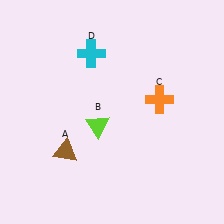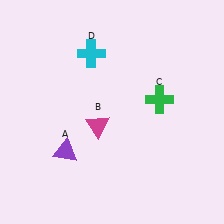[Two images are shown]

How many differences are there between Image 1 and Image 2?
There are 3 differences between the two images.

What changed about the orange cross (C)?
In Image 1, C is orange. In Image 2, it changed to green.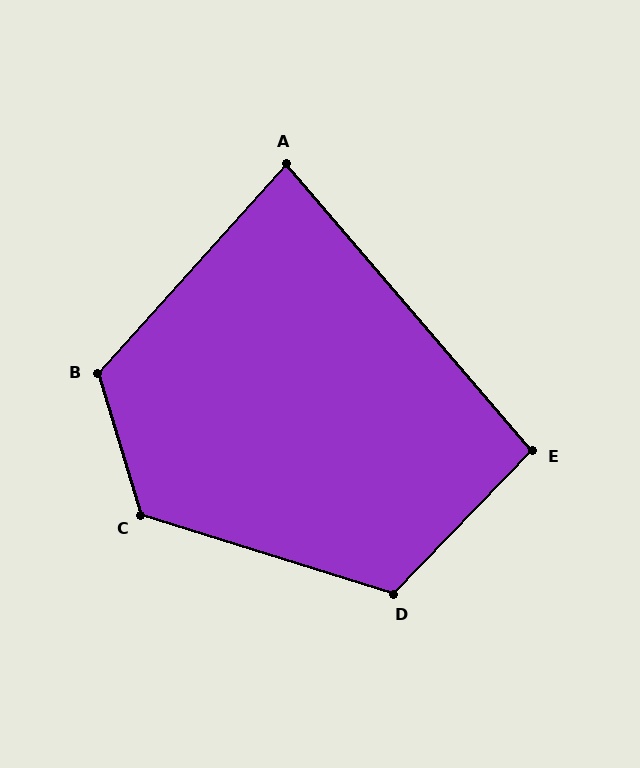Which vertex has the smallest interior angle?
A, at approximately 83 degrees.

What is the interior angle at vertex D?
Approximately 117 degrees (obtuse).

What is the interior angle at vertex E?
Approximately 95 degrees (obtuse).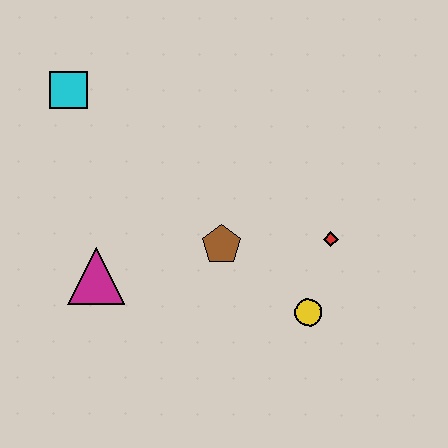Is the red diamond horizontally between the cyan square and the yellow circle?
No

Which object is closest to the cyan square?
The magenta triangle is closest to the cyan square.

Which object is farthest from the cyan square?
The yellow circle is farthest from the cyan square.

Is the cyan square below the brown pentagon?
No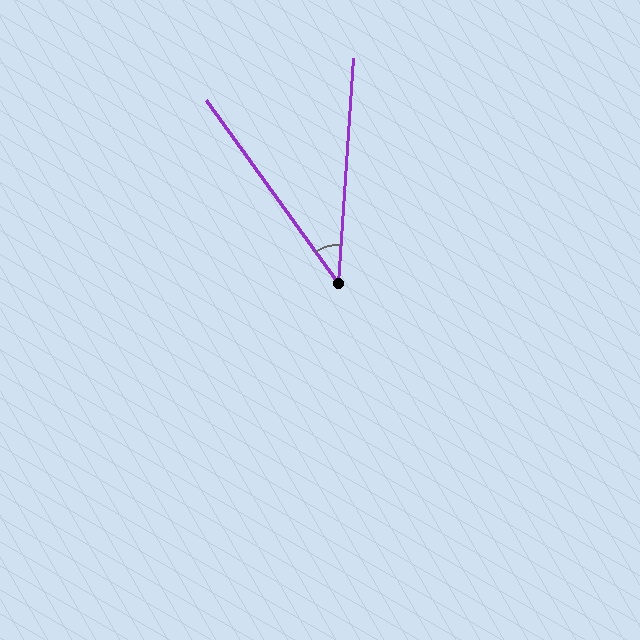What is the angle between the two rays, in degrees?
Approximately 40 degrees.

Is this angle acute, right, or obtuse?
It is acute.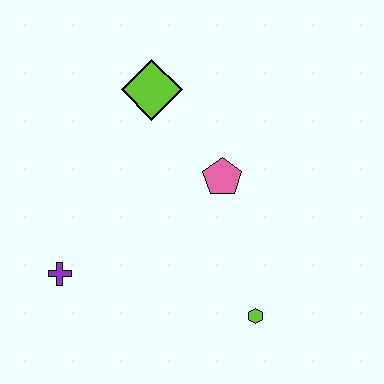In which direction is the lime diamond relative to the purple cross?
The lime diamond is above the purple cross.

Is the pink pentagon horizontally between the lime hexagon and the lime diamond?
Yes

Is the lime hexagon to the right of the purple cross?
Yes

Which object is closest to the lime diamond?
The pink pentagon is closest to the lime diamond.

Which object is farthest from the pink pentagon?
The purple cross is farthest from the pink pentagon.